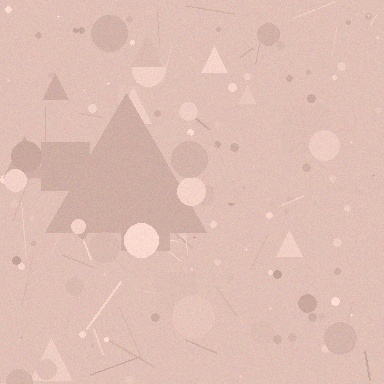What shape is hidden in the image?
A triangle is hidden in the image.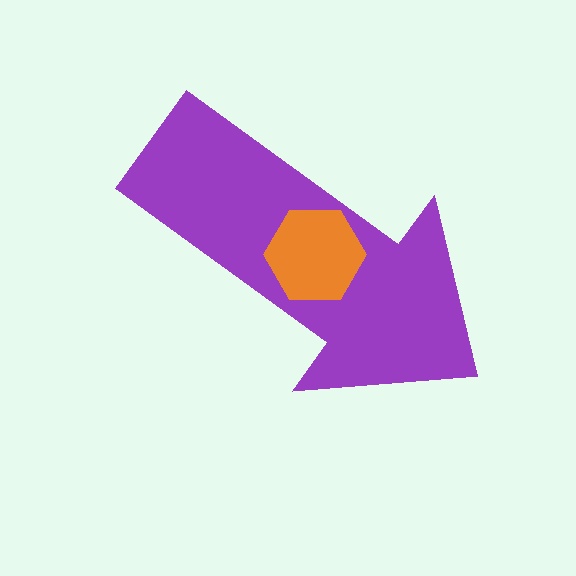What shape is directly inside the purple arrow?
The orange hexagon.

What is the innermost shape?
The orange hexagon.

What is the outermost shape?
The purple arrow.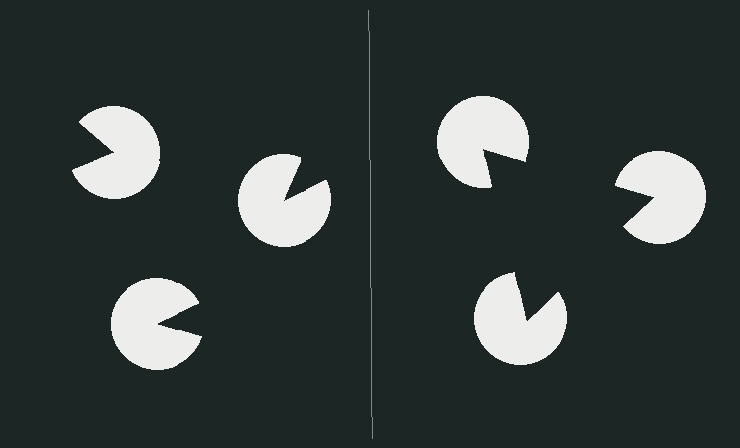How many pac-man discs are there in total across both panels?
6 — 3 on each side.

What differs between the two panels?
The pac-man discs are positioned identically on both sides; only the wedge orientations differ. On the right they align to a triangle; on the left they are misaligned.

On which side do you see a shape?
An illusory triangle appears on the right side. On the left side the wedge cuts are rotated, so no coherent shape forms.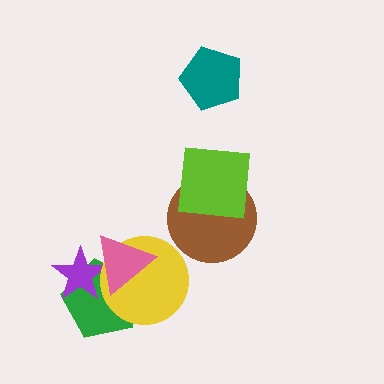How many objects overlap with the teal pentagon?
0 objects overlap with the teal pentagon.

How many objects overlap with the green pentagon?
3 objects overlap with the green pentagon.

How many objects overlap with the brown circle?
1 object overlaps with the brown circle.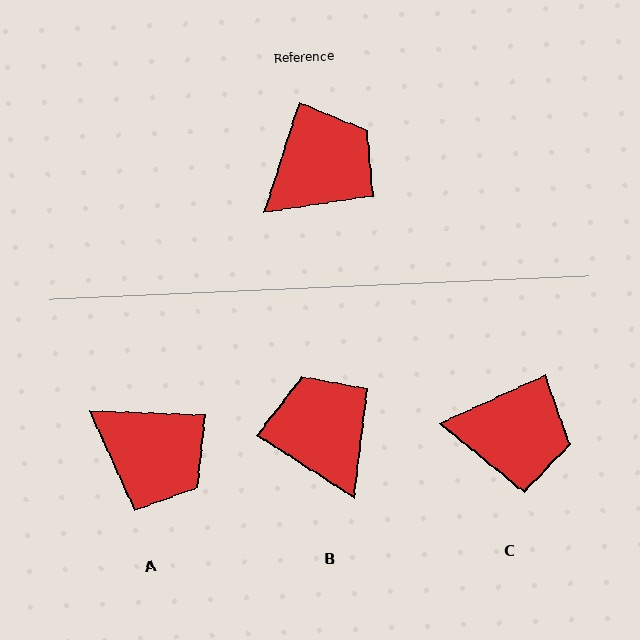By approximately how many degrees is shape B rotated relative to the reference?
Approximately 75 degrees counter-clockwise.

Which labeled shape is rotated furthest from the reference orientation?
B, about 75 degrees away.